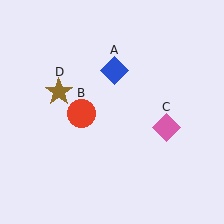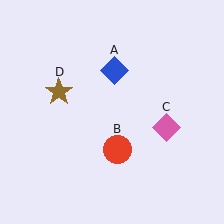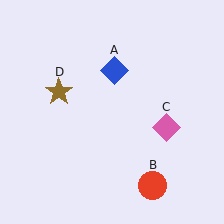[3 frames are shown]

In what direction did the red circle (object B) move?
The red circle (object B) moved down and to the right.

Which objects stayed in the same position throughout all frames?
Blue diamond (object A) and pink diamond (object C) and brown star (object D) remained stationary.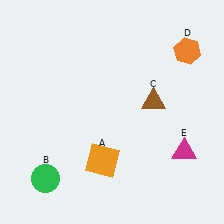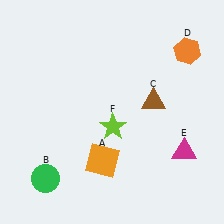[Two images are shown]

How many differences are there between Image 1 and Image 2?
There is 1 difference between the two images.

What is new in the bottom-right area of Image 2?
A lime star (F) was added in the bottom-right area of Image 2.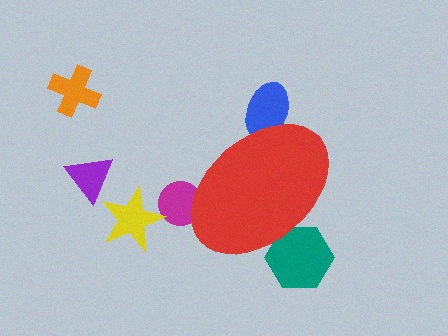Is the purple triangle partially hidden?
No, the purple triangle is fully visible.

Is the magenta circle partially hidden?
Yes, the magenta circle is partially hidden behind the red ellipse.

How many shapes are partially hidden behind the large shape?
3 shapes are partially hidden.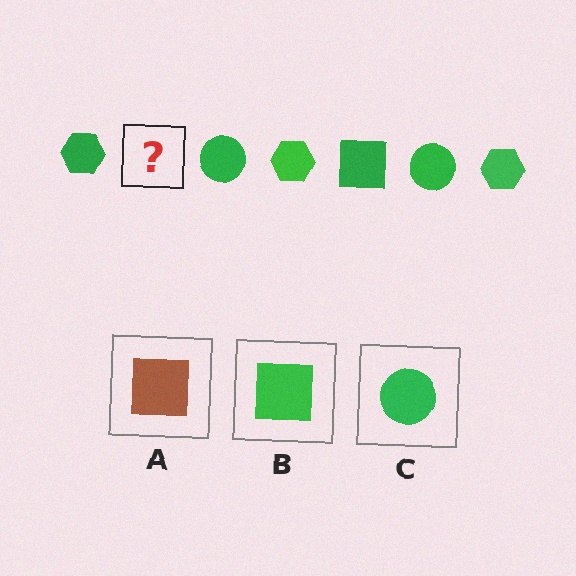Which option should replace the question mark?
Option B.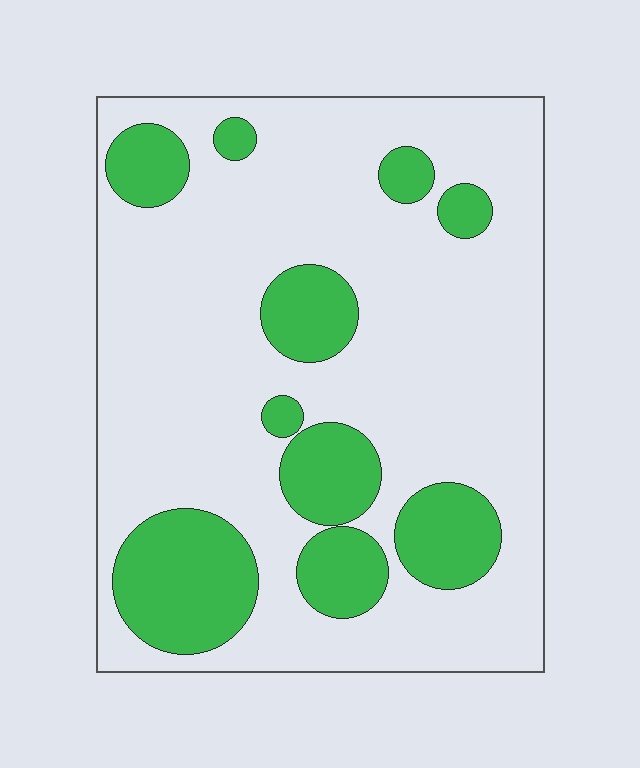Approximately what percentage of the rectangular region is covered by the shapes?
Approximately 25%.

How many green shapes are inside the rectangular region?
10.